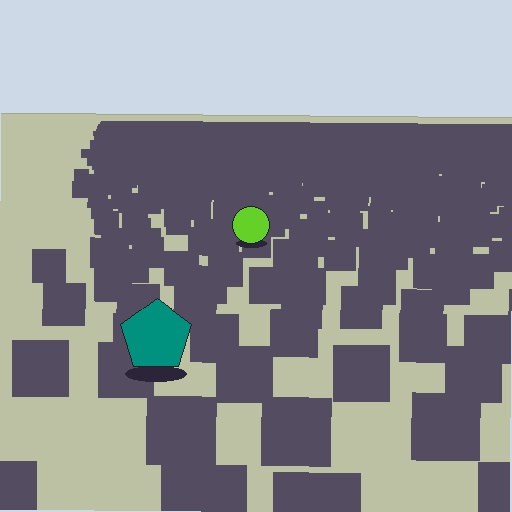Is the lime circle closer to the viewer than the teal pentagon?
No. The teal pentagon is closer — you can tell from the texture gradient: the ground texture is coarser near it.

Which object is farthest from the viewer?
The lime circle is farthest from the viewer. It appears smaller and the ground texture around it is denser.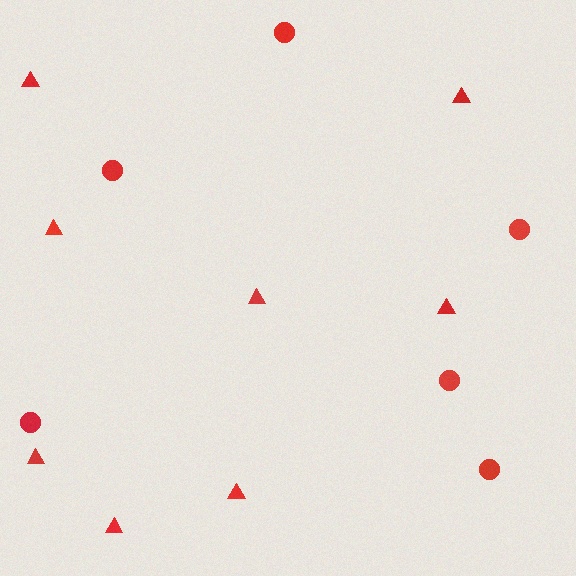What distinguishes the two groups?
There are 2 groups: one group of triangles (8) and one group of circles (6).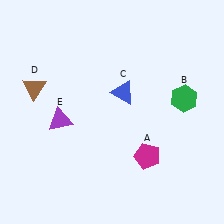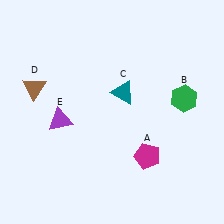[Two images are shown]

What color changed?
The triangle (C) changed from blue in Image 1 to teal in Image 2.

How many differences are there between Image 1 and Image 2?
There is 1 difference between the two images.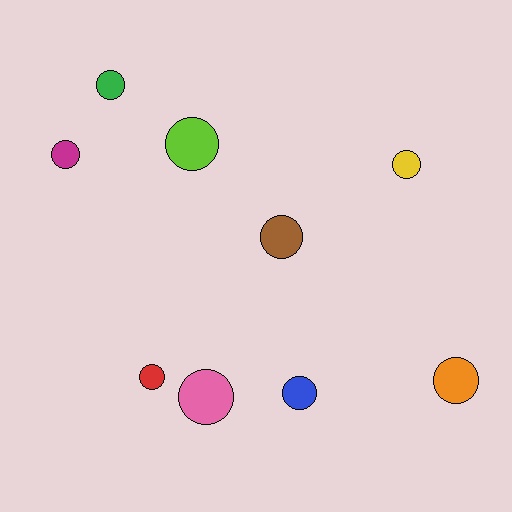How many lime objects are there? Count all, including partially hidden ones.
There is 1 lime object.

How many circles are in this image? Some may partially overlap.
There are 9 circles.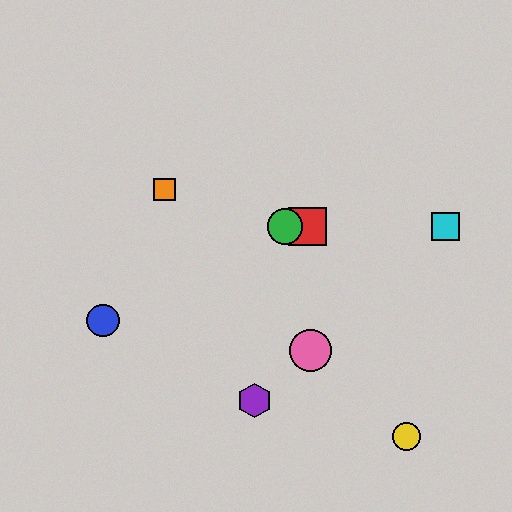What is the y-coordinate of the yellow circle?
The yellow circle is at y≈437.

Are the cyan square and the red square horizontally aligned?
Yes, both are at y≈227.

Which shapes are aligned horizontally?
The red square, the green circle, the cyan square are aligned horizontally.